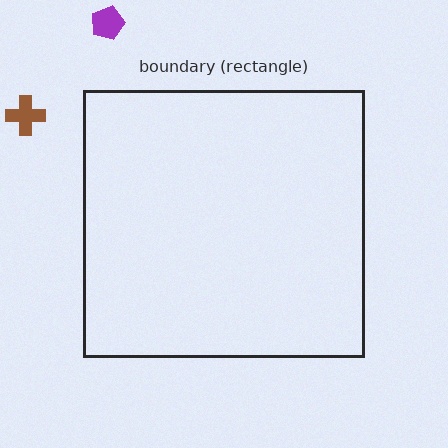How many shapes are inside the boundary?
0 inside, 2 outside.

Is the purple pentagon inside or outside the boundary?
Outside.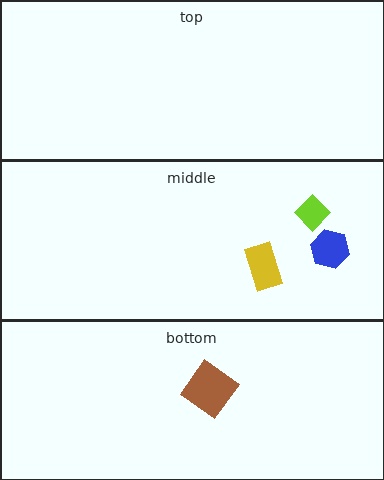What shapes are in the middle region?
The blue hexagon, the yellow rectangle, the lime diamond.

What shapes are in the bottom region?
The brown diamond.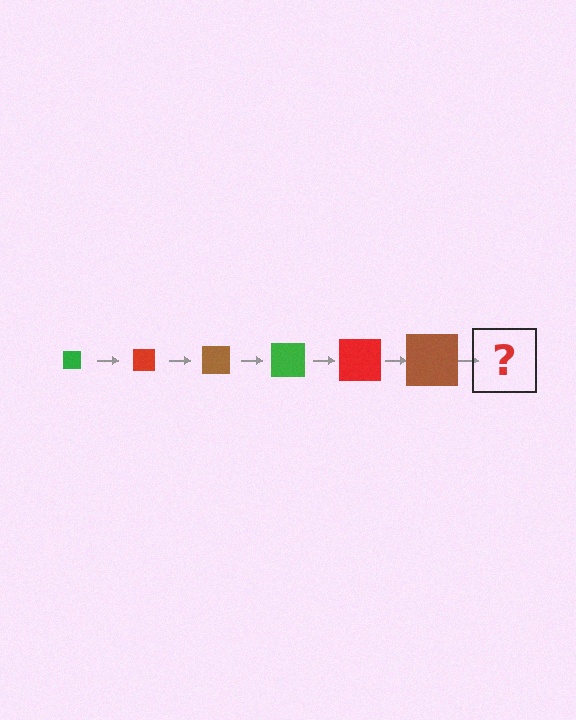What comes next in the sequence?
The next element should be a green square, larger than the previous one.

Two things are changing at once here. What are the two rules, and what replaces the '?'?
The two rules are that the square grows larger each step and the color cycles through green, red, and brown. The '?' should be a green square, larger than the previous one.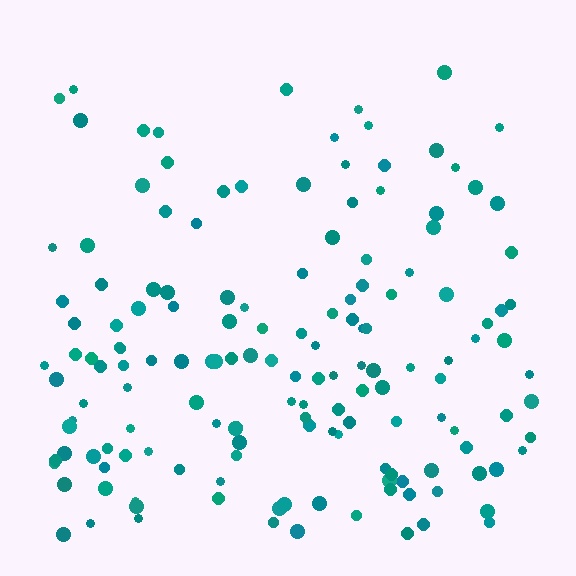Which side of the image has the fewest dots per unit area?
The top.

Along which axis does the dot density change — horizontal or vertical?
Vertical.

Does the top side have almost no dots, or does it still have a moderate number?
Still a moderate number, just noticeably fewer than the bottom.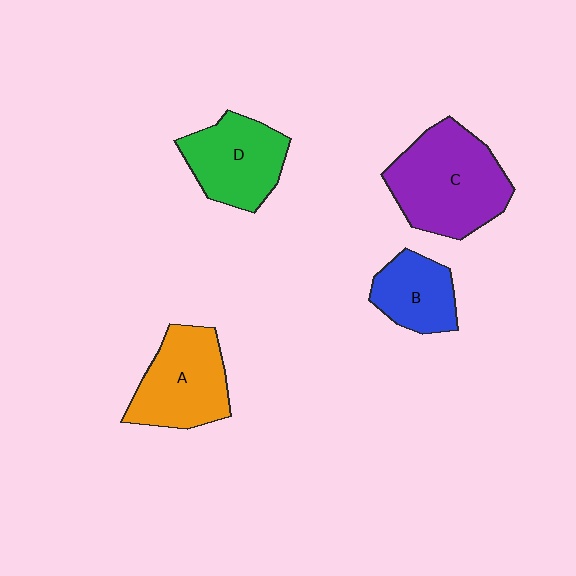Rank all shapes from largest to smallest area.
From largest to smallest: C (purple), A (orange), D (green), B (blue).